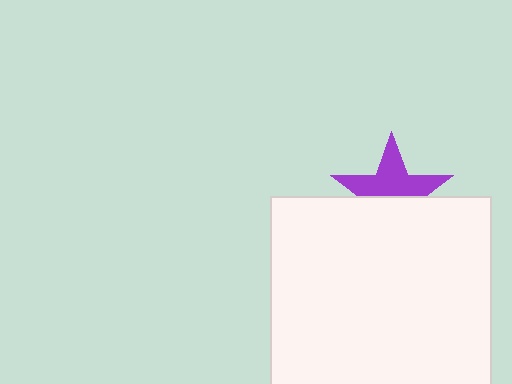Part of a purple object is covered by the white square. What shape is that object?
It is a star.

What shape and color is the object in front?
The object in front is a white square.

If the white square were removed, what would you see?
You would see the complete purple star.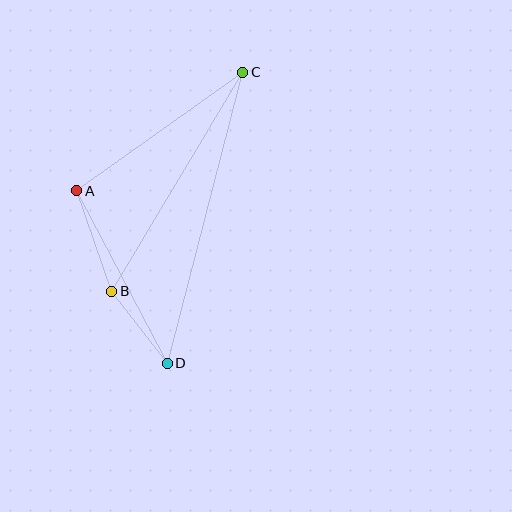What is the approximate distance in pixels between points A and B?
The distance between A and B is approximately 106 pixels.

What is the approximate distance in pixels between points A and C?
The distance between A and C is approximately 204 pixels.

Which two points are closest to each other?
Points B and D are closest to each other.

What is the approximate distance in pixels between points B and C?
The distance between B and C is approximately 255 pixels.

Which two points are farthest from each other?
Points C and D are farthest from each other.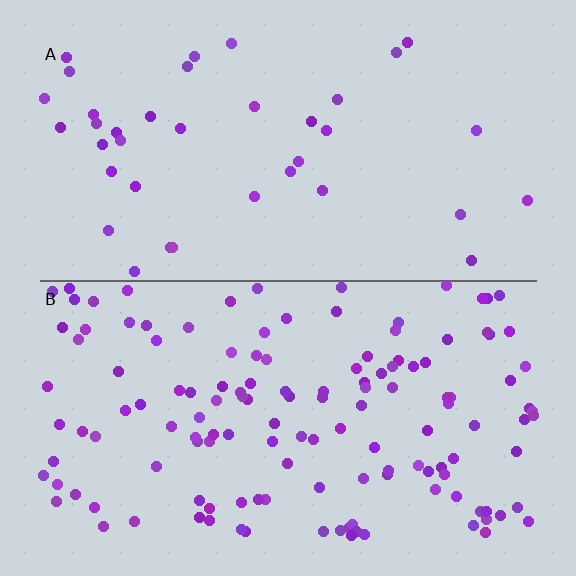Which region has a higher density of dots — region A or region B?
B (the bottom).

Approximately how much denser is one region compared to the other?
Approximately 3.6× — region B over region A.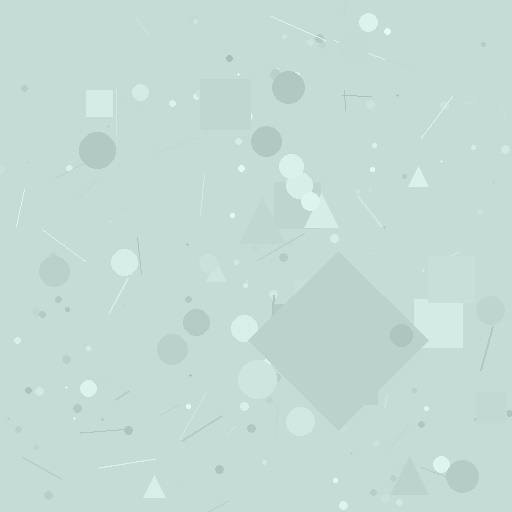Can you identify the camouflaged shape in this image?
The camouflaged shape is a diamond.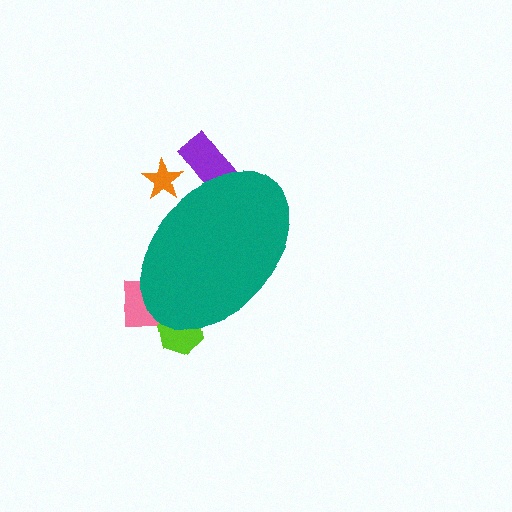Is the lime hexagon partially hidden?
Yes, the lime hexagon is partially hidden behind the teal ellipse.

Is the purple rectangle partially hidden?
Yes, the purple rectangle is partially hidden behind the teal ellipse.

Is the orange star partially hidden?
Yes, the orange star is partially hidden behind the teal ellipse.